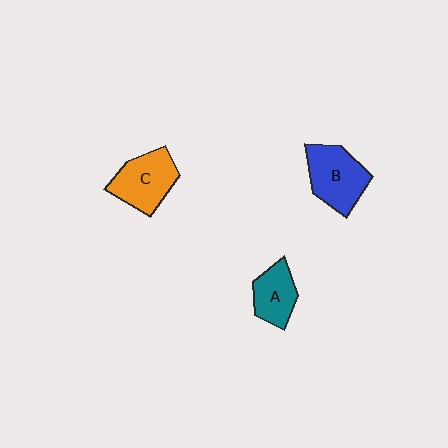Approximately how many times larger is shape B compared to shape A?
Approximately 1.4 times.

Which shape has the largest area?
Shape B (blue).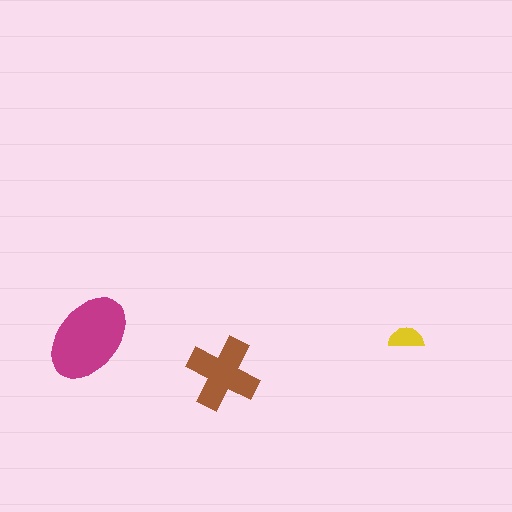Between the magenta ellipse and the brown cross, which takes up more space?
The magenta ellipse.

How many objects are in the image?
There are 3 objects in the image.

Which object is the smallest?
The yellow semicircle.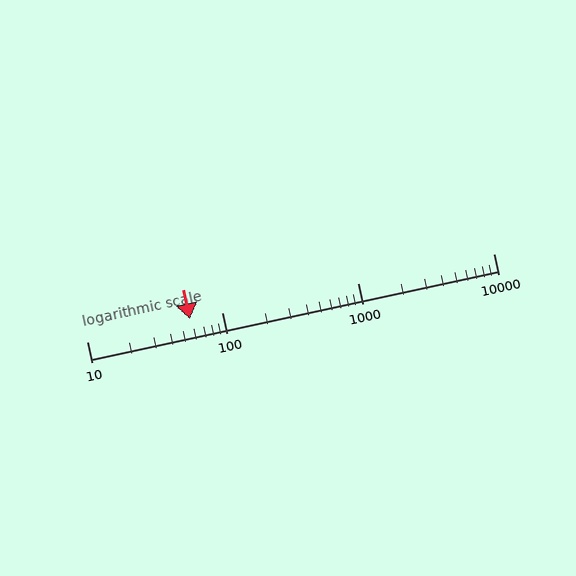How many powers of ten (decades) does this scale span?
The scale spans 3 decades, from 10 to 10000.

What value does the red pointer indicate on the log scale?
The pointer indicates approximately 58.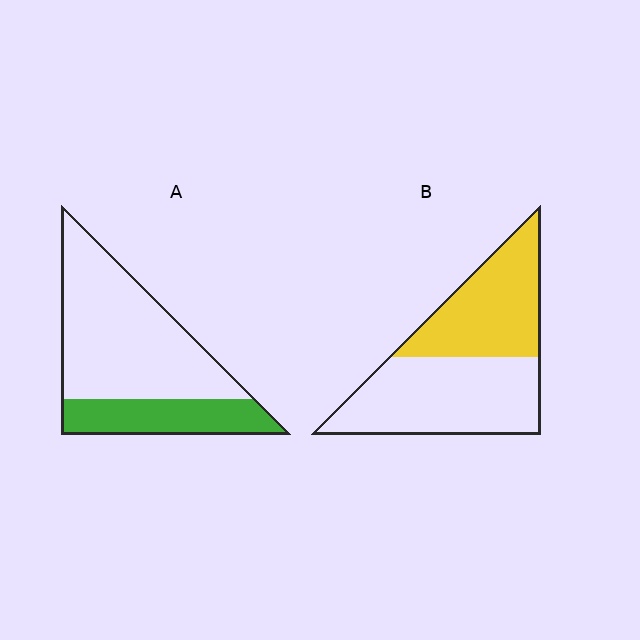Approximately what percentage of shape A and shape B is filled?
A is approximately 30% and B is approximately 45%.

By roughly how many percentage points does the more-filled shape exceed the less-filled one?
By roughly 15 percentage points (B over A).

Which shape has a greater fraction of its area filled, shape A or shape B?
Shape B.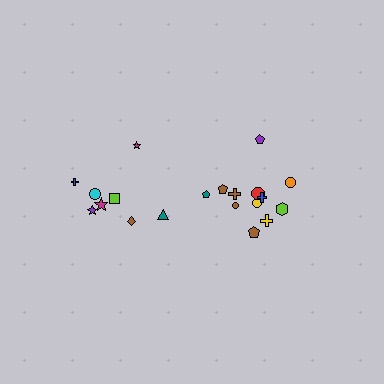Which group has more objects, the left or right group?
The right group.